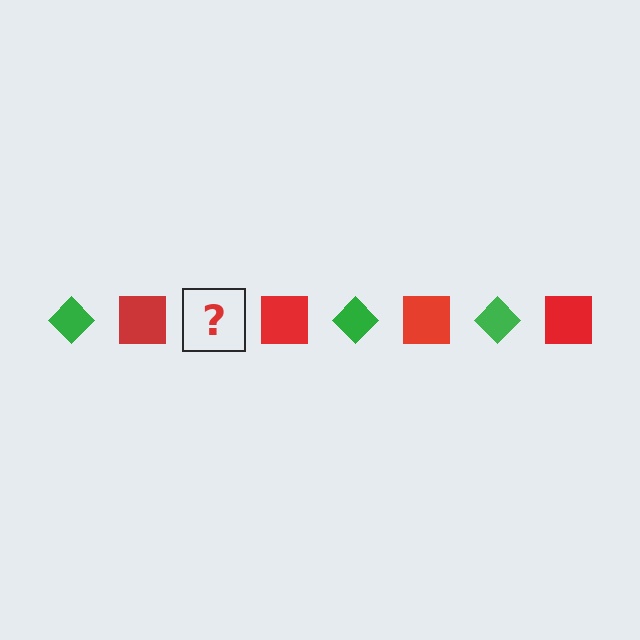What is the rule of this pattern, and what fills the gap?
The rule is that the pattern alternates between green diamond and red square. The gap should be filled with a green diamond.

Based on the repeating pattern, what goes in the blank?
The blank should be a green diamond.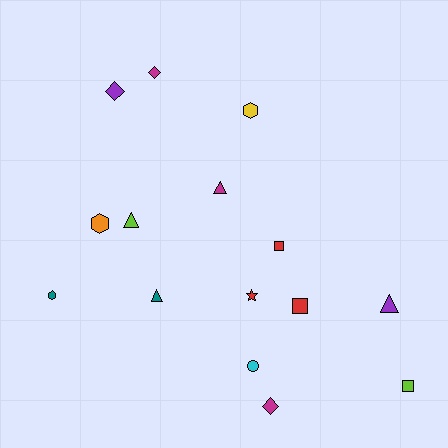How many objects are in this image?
There are 15 objects.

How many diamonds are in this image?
There are 3 diamonds.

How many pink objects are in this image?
There are no pink objects.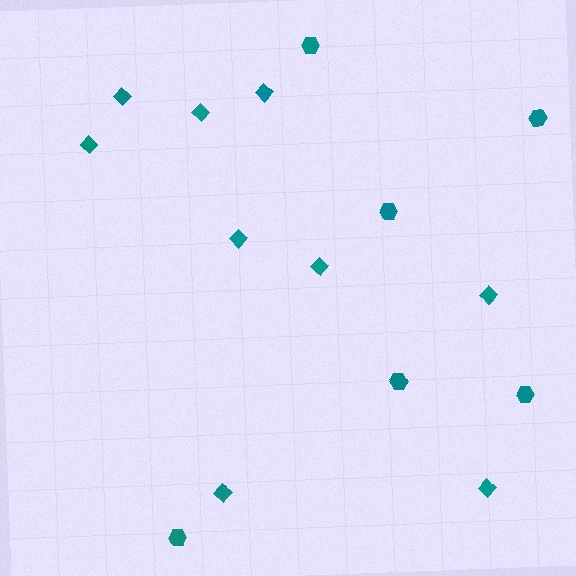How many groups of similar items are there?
There are 2 groups: one group of hexagons (6) and one group of diamonds (9).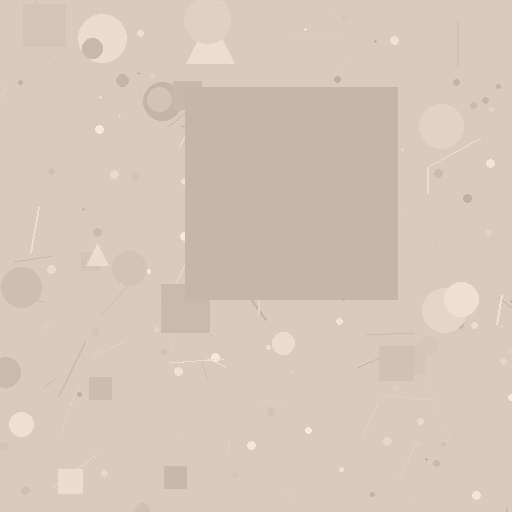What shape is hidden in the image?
A square is hidden in the image.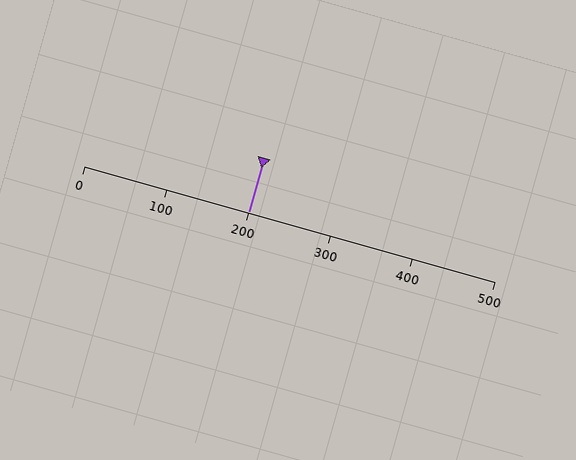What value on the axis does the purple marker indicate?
The marker indicates approximately 200.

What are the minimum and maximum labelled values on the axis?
The axis runs from 0 to 500.